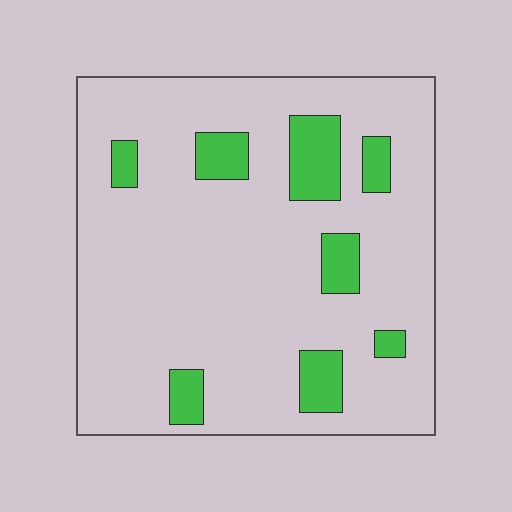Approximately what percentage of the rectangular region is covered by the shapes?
Approximately 15%.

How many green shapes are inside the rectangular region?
8.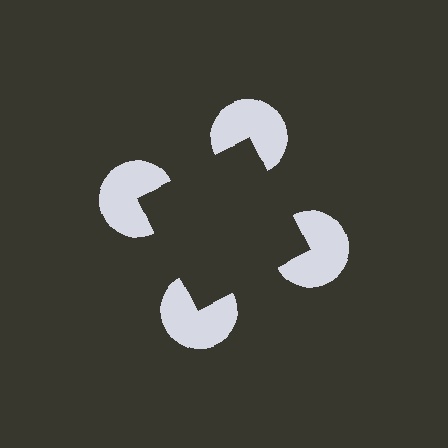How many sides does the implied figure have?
4 sides.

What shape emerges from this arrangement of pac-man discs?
An illusory square — its edges are inferred from the aligned wedge cuts in the pac-man discs, not physically drawn.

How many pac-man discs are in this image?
There are 4 — one at each vertex of the illusory square.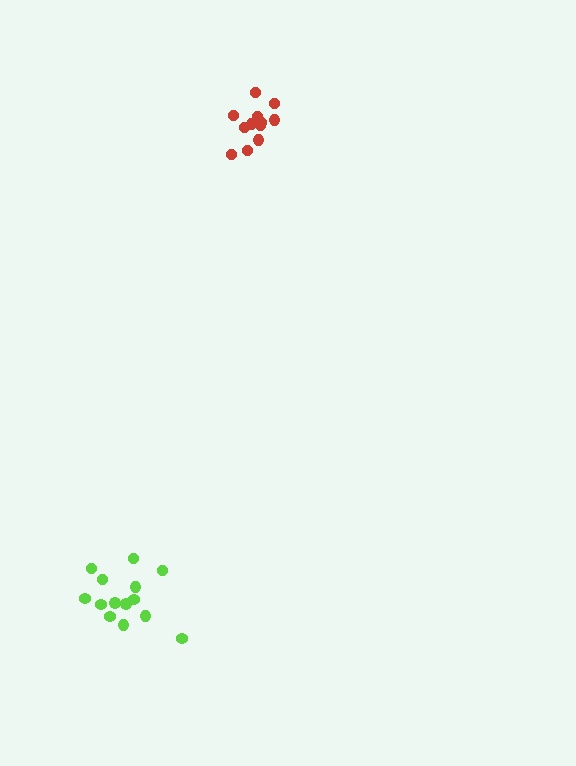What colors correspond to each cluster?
The clusters are colored: red, lime.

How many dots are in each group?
Group 1: 12 dots, Group 2: 14 dots (26 total).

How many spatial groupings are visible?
There are 2 spatial groupings.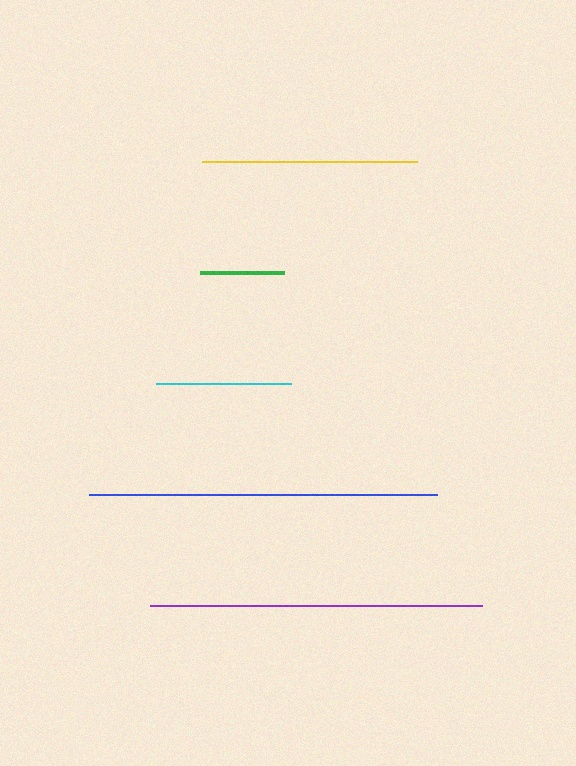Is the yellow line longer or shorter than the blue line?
The blue line is longer than the yellow line.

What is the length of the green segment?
The green segment is approximately 84 pixels long.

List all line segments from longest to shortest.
From longest to shortest: blue, purple, yellow, cyan, green.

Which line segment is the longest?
The blue line is the longest at approximately 348 pixels.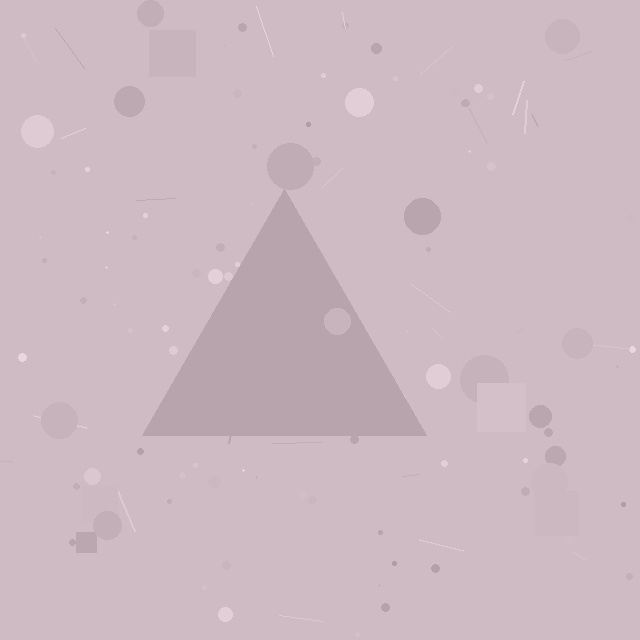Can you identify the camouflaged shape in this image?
The camouflaged shape is a triangle.